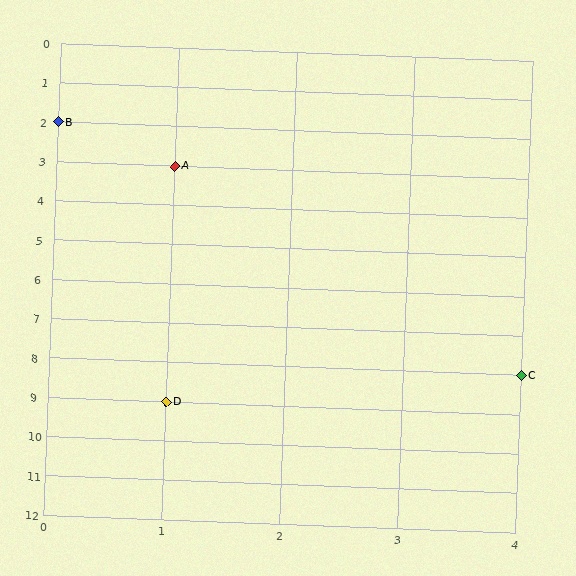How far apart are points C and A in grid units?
Points C and A are 3 columns and 5 rows apart (about 5.8 grid units diagonally).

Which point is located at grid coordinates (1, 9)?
Point D is at (1, 9).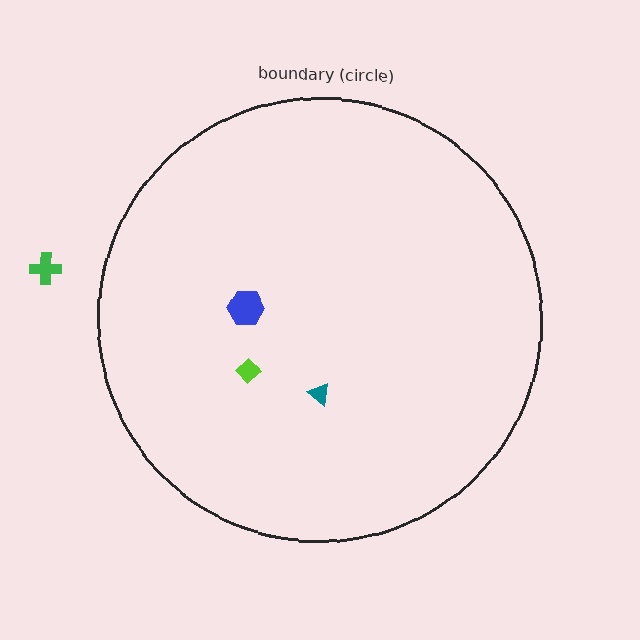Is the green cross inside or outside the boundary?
Outside.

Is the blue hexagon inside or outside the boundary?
Inside.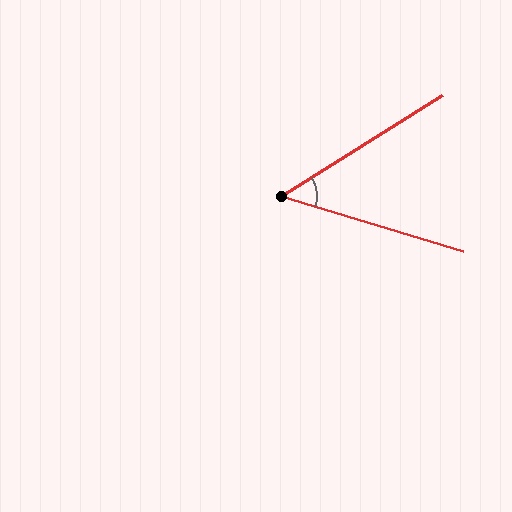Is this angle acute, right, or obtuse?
It is acute.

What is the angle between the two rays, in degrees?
Approximately 49 degrees.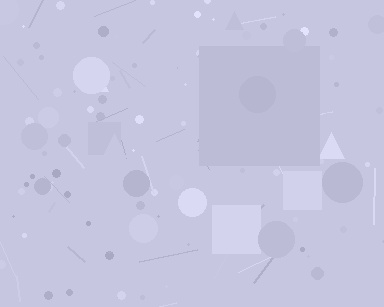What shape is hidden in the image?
A square is hidden in the image.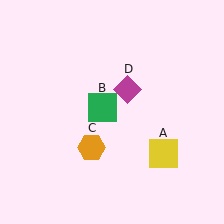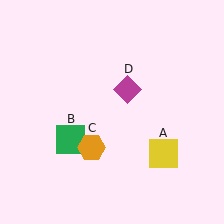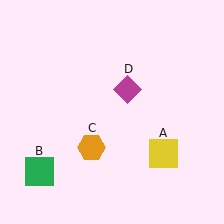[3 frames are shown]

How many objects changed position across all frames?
1 object changed position: green square (object B).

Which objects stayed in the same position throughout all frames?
Yellow square (object A) and orange hexagon (object C) and magenta diamond (object D) remained stationary.